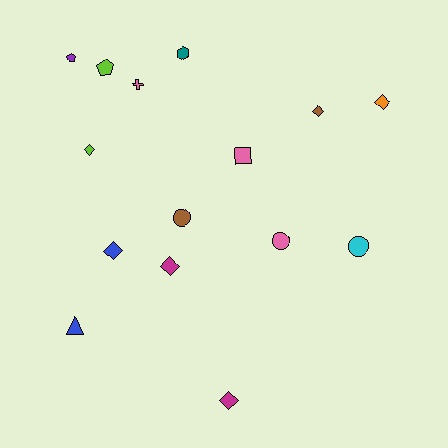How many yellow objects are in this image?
There are no yellow objects.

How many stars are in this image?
There are no stars.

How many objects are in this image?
There are 15 objects.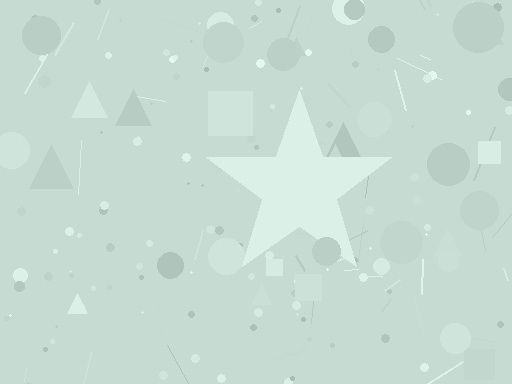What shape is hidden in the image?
A star is hidden in the image.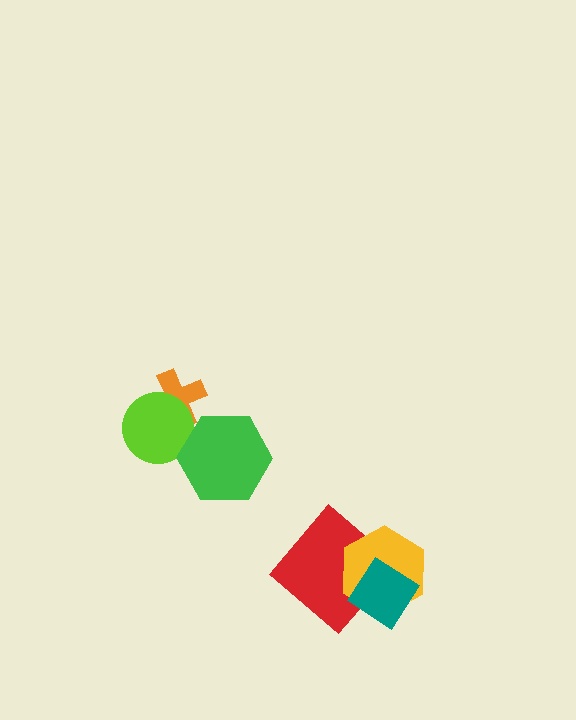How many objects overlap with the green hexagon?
1 object overlaps with the green hexagon.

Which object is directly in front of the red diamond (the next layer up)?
The yellow hexagon is directly in front of the red diamond.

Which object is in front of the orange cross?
The lime circle is in front of the orange cross.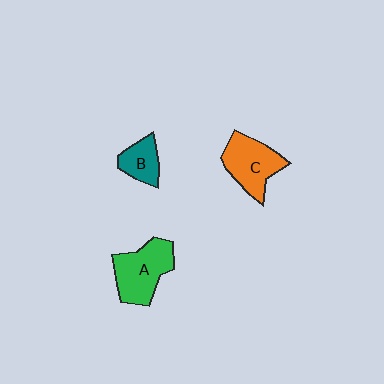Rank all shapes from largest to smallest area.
From largest to smallest: A (green), C (orange), B (teal).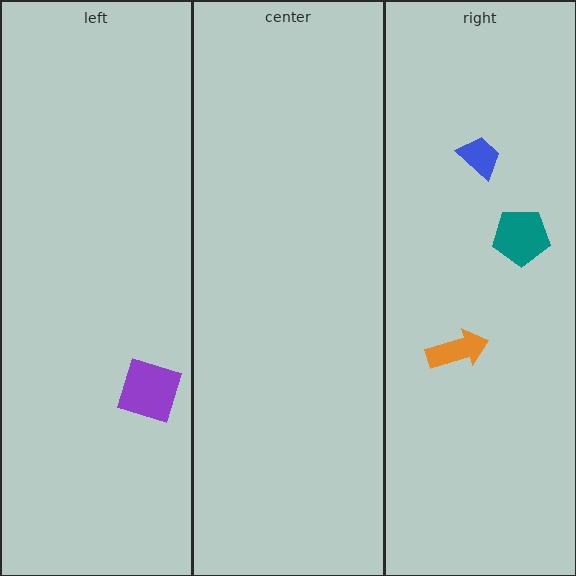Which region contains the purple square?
The left region.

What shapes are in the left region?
The purple square.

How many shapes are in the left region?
1.